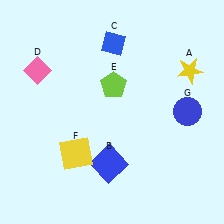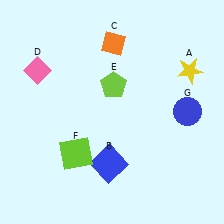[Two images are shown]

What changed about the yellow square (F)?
In Image 1, F is yellow. In Image 2, it changed to lime.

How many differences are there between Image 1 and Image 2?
There are 2 differences between the two images.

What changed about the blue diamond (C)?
In Image 1, C is blue. In Image 2, it changed to orange.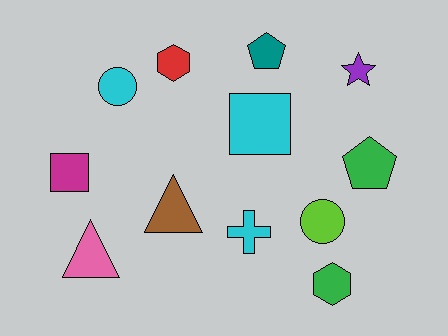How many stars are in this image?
There is 1 star.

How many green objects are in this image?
There are 2 green objects.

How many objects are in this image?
There are 12 objects.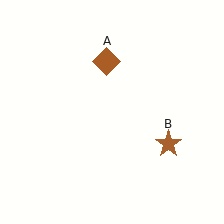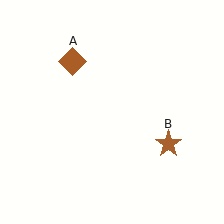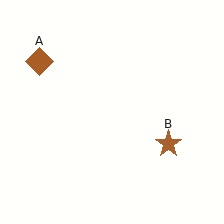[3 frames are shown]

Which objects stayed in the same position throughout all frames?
Brown star (object B) remained stationary.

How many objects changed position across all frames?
1 object changed position: brown diamond (object A).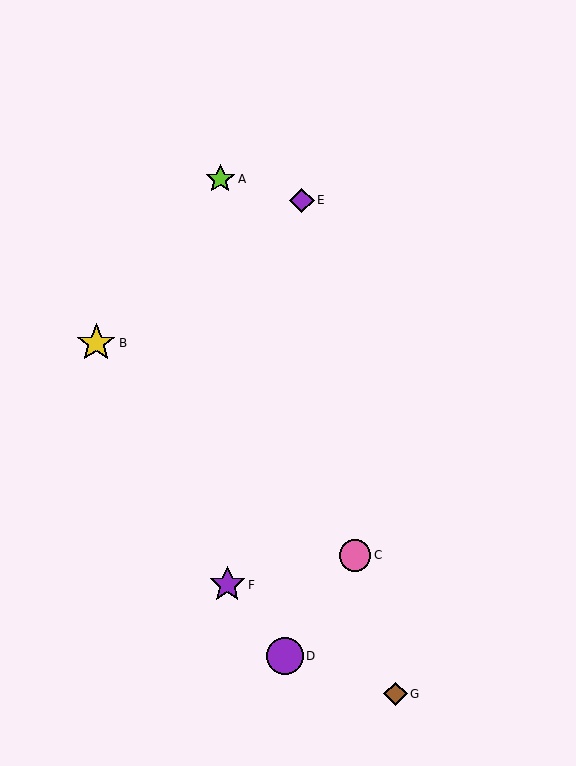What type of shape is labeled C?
Shape C is a pink circle.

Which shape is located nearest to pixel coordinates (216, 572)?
The purple star (labeled F) at (227, 585) is nearest to that location.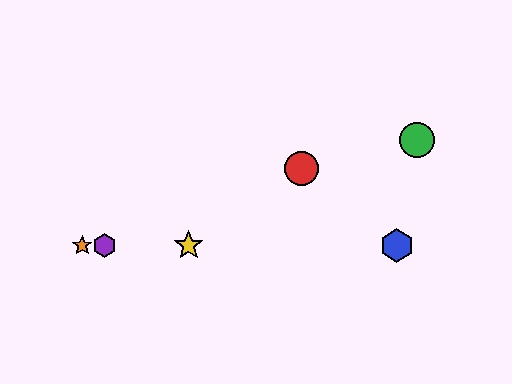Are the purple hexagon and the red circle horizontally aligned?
No, the purple hexagon is at y≈245 and the red circle is at y≈168.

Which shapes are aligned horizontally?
The blue hexagon, the yellow star, the purple hexagon, the orange star are aligned horizontally.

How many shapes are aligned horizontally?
4 shapes (the blue hexagon, the yellow star, the purple hexagon, the orange star) are aligned horizontally.